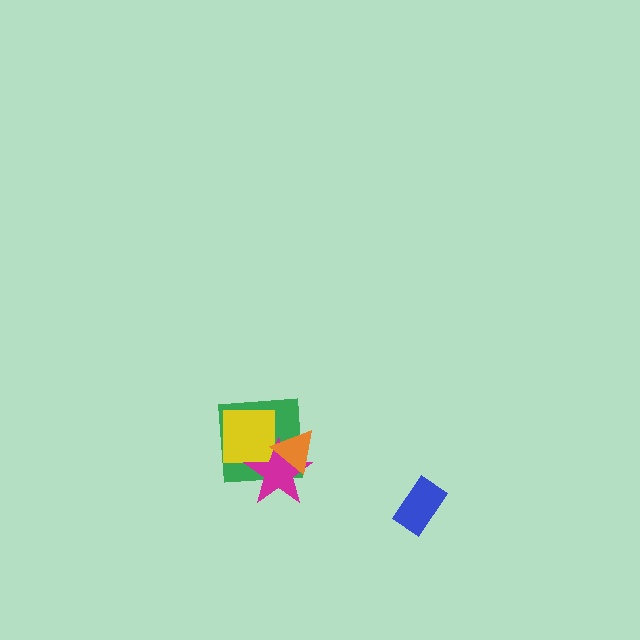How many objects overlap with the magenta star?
3 objects overlap with the magenta star.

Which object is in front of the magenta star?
The orange triangle is in front of the magenta star.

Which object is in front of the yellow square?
The magenta star is in front of the yellow square.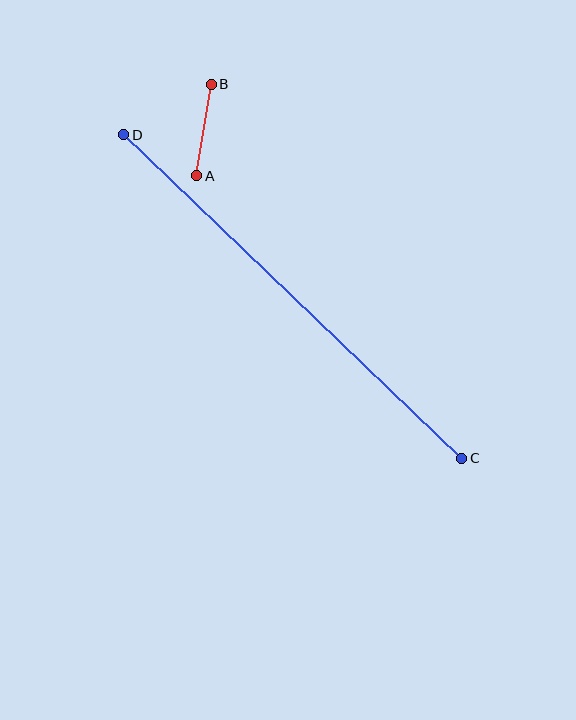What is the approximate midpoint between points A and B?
The midpoint is at approximately (204, 130) pixels.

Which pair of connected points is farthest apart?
Points C and D are farthest apart.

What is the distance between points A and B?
The distance is approximately 92 pixels.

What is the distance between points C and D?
The distance is approximately 468 pixels.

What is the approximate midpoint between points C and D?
The midpoint is at approximately (293, 297) pixels.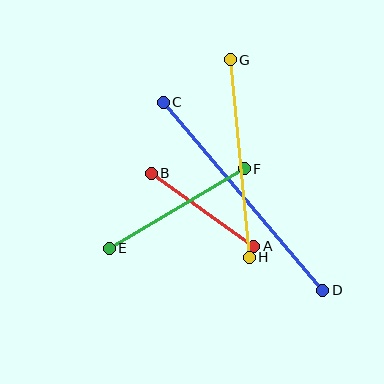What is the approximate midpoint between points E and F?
The midpoint is at approximately (177, 209) pixels.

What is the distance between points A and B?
The distance is approximately 126 pixels.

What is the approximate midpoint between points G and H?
The midpoint is at approximately (240, 158) pixels.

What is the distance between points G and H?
The distance is approximately 198 pixels.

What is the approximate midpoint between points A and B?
The midpoint is at approximately (202, 210) pixels.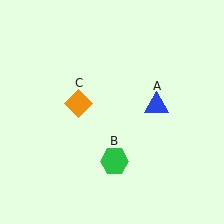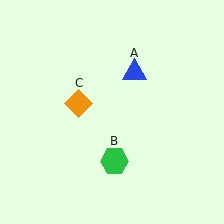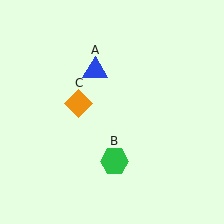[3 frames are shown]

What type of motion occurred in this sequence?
The blue triangle (object A) rotated counterclockwise around the center of the scene.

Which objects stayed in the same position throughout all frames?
Green hexagon (object B) and orange diamond (object C) remained stationary.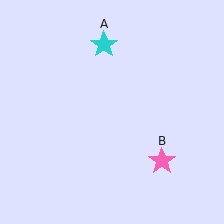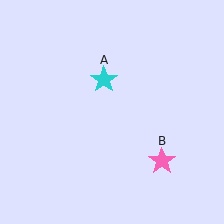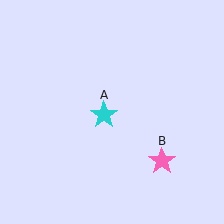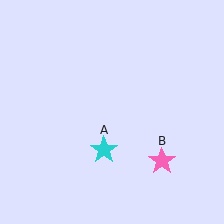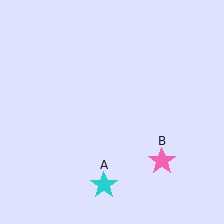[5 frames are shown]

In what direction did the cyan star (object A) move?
The cyan star (object A) moved down.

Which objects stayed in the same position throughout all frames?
Pink star (object B) remained stationary.